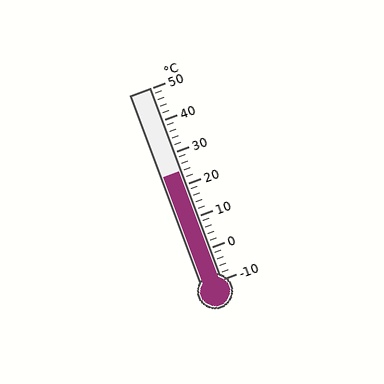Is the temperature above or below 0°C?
The temperature is above 0°C.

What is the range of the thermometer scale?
The thermometer scale ranges from -10°C to 50°C.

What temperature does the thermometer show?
The thermometer shows approximately 24°C.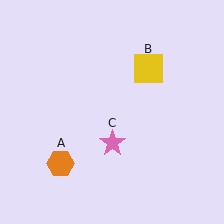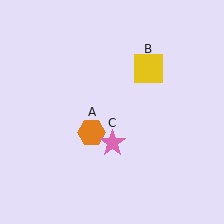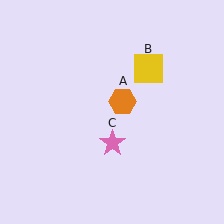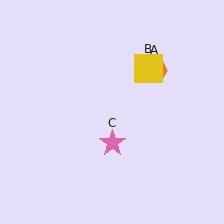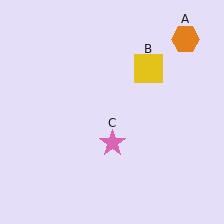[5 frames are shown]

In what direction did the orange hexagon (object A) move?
The orange hexagon (object A) moved up and to the right.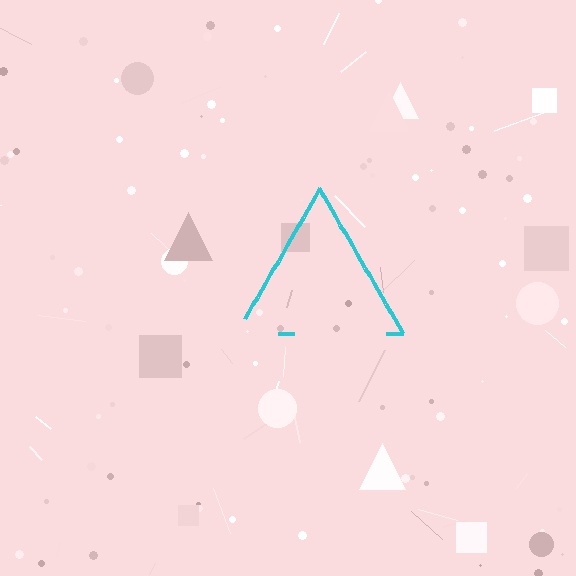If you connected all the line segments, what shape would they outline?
They would outline a triangle.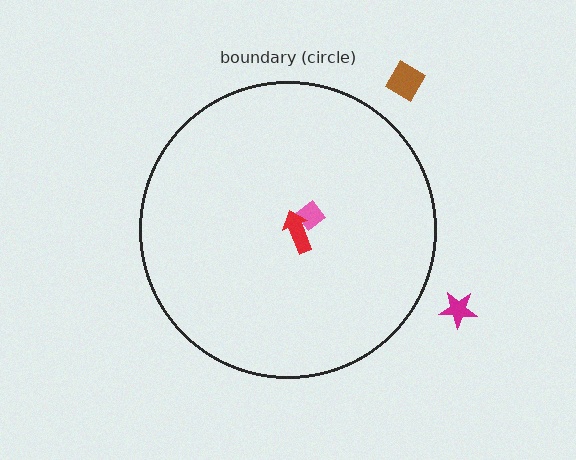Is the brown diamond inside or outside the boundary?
Outside.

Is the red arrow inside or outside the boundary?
Inside.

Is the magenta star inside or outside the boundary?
Outside.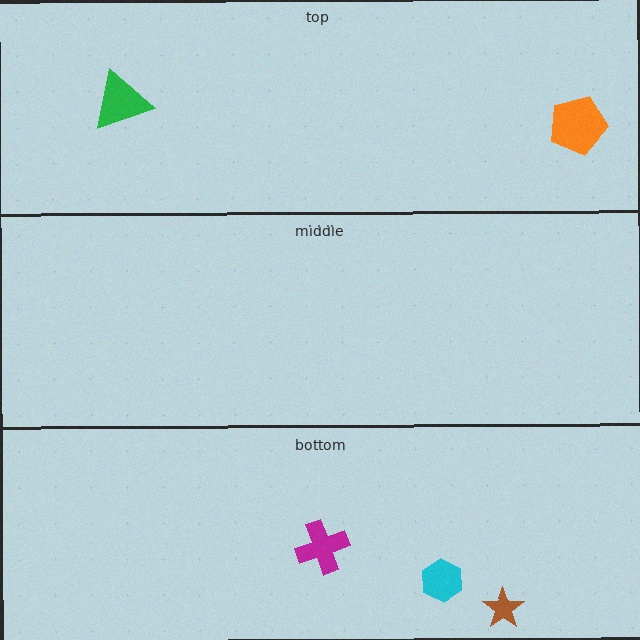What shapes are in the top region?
The green triangle, the orange pentagon.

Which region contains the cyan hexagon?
The bottom region.